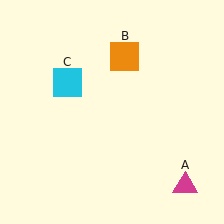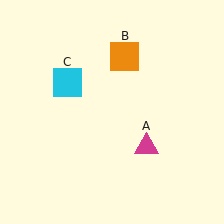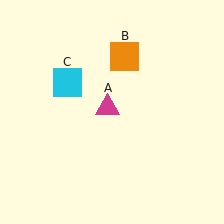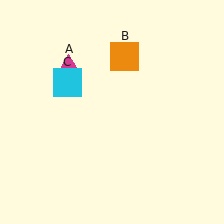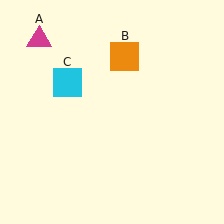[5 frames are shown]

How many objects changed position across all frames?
1 object changed position: magenta triangle (object A).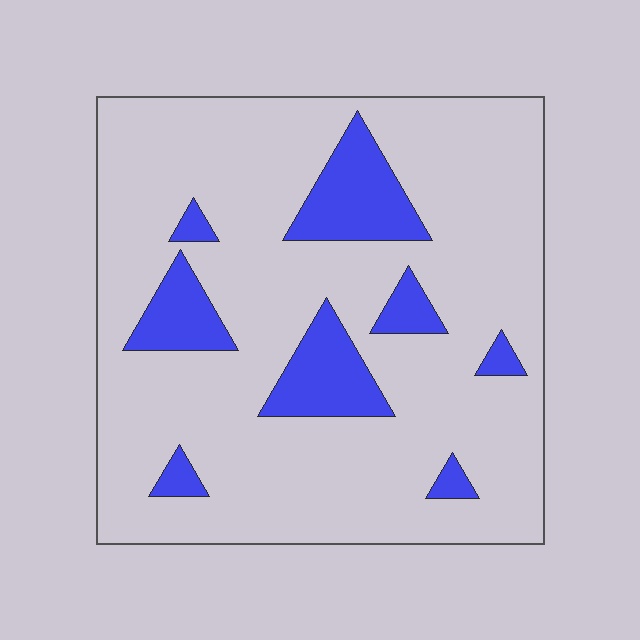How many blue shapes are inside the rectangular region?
8.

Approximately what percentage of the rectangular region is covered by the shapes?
Approximately 15%.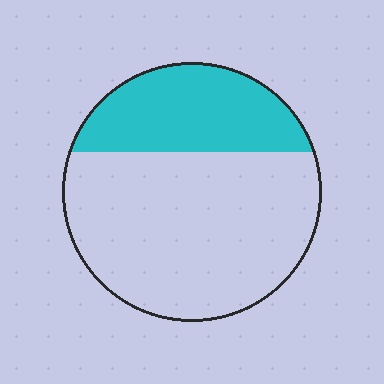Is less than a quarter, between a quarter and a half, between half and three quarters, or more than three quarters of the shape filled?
Between a quarter and a half.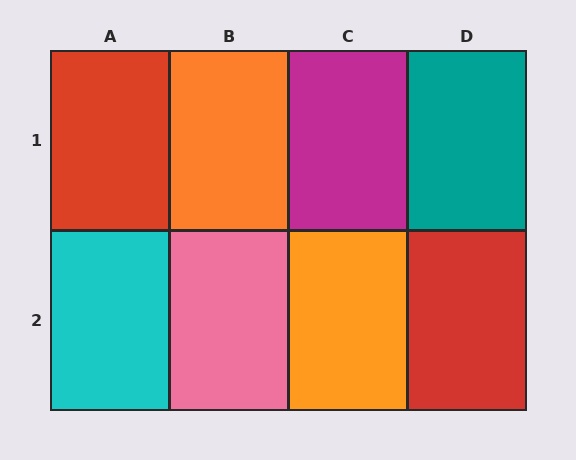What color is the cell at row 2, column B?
Pink.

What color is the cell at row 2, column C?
Orange.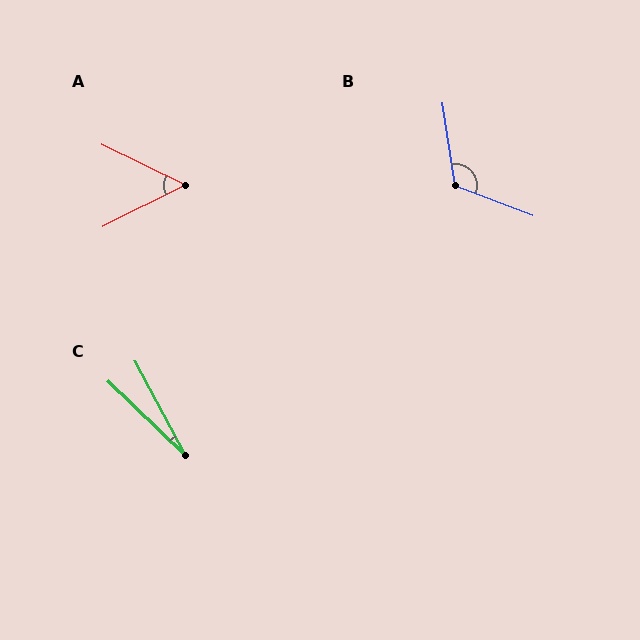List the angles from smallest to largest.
C (18°), A (53°), B (120°).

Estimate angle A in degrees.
Approximately 53 degrees.